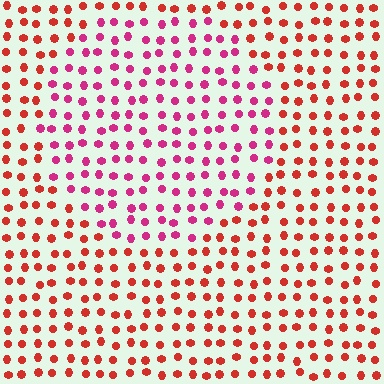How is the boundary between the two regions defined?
The boundary is defined purely by a slight shift in hue (about 36 degrees). Spacing, size, and orientation are identical on both sides.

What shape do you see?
I see a circle.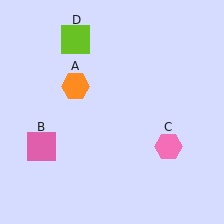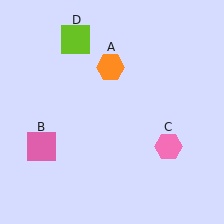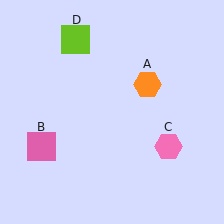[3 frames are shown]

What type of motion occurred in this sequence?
The orange hexagon (object A) rotated clockwise around the center of the scene.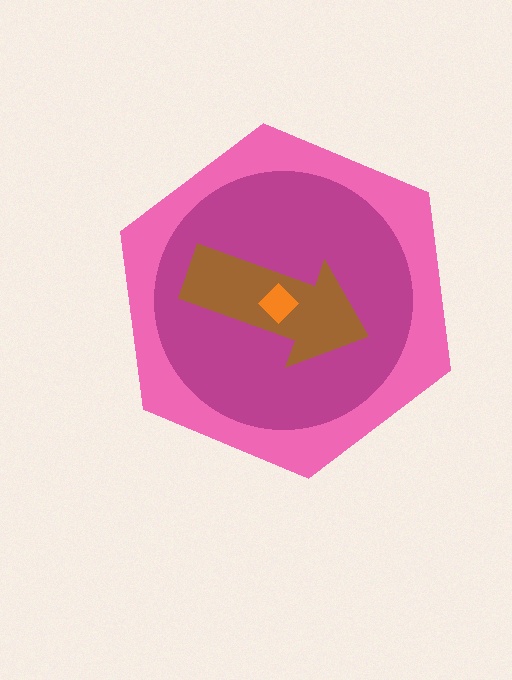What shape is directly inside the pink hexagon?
The magenta circle.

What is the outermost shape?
The pink hexagon.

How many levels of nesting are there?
4.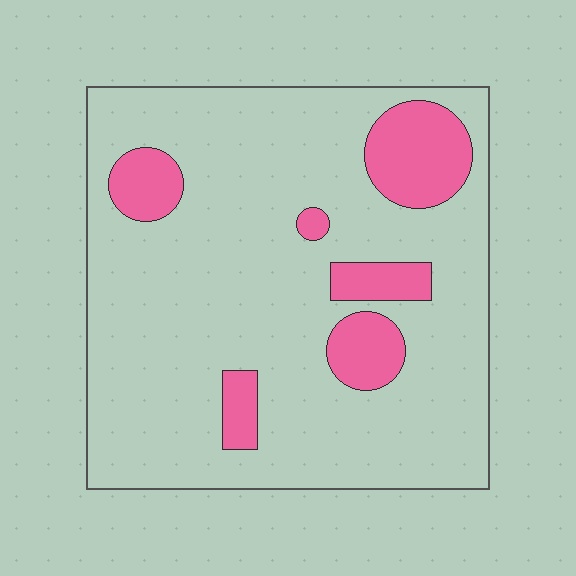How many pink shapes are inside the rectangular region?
6.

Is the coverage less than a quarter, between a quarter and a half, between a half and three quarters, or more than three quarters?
Less than a quarter.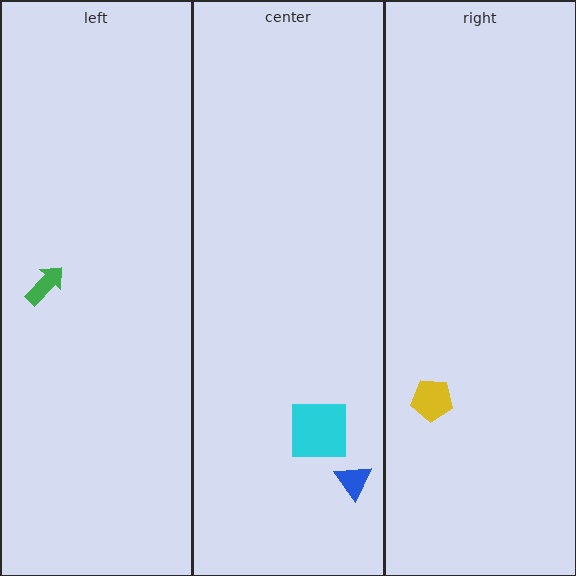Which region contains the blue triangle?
The center region.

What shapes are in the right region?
The yellow pentagon.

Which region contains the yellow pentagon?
The right region.